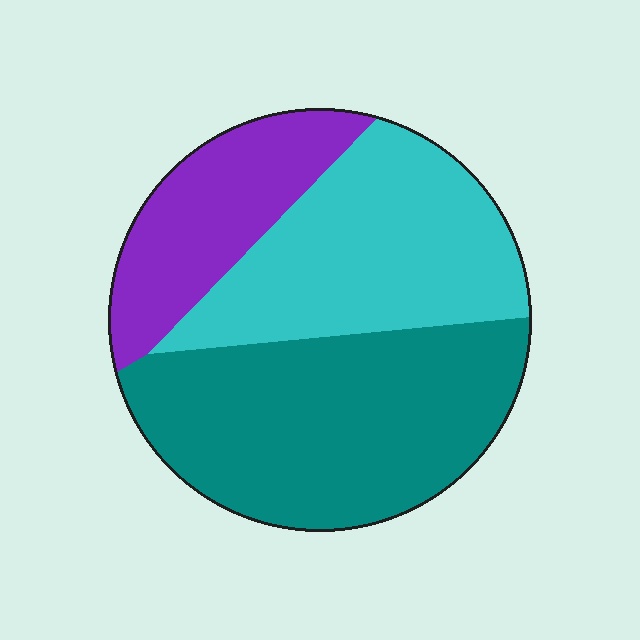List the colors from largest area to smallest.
From largest to smallest: teal, cyan, purple.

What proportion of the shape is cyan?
Cyan takes up between a third and a half of the shape.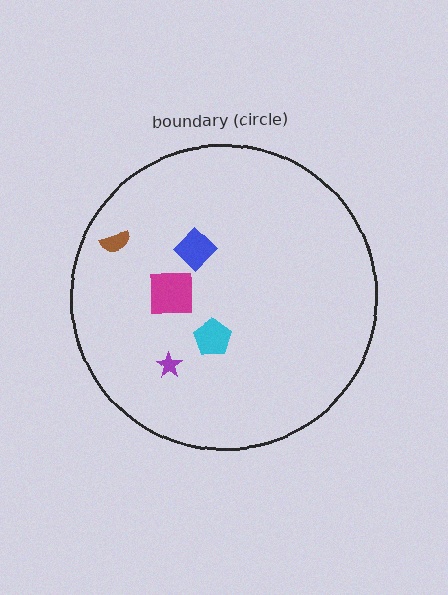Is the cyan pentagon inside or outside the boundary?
Inside.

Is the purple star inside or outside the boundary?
Inside.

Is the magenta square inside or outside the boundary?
Inside.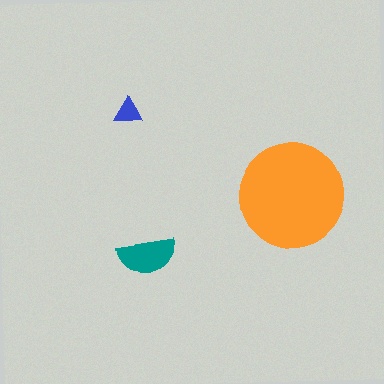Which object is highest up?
The blue triangle is topmost.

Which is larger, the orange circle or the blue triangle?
The orange circle.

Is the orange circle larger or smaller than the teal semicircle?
Larger.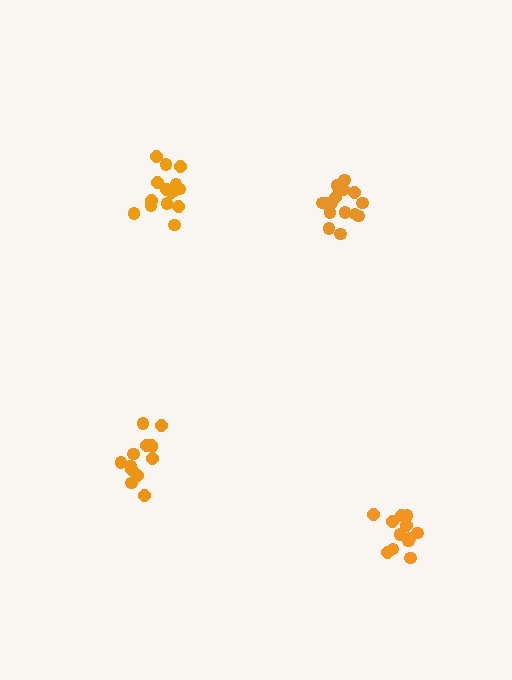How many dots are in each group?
Group 1: 13 dots, Group 2: 16 dots, Group 3: 15 dots, Group 4: 12 dots (56 total).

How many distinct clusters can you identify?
There are 4 distinct clusters.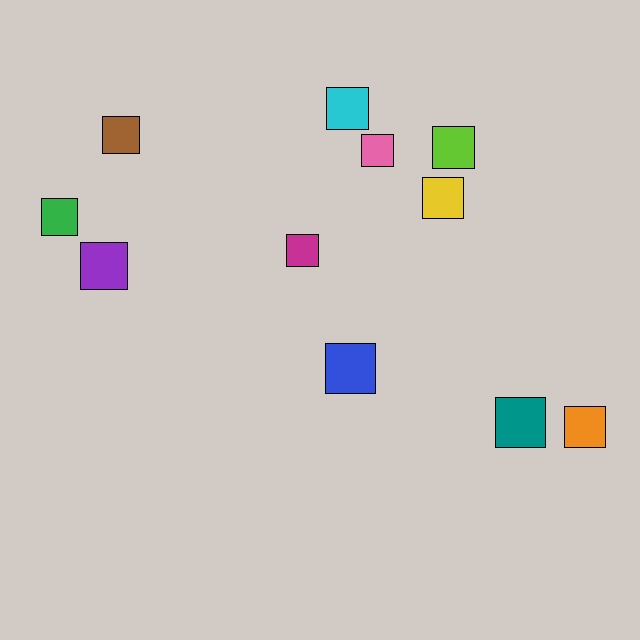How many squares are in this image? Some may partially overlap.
There are 11 squares.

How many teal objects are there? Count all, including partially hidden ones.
There is 1 teal object.